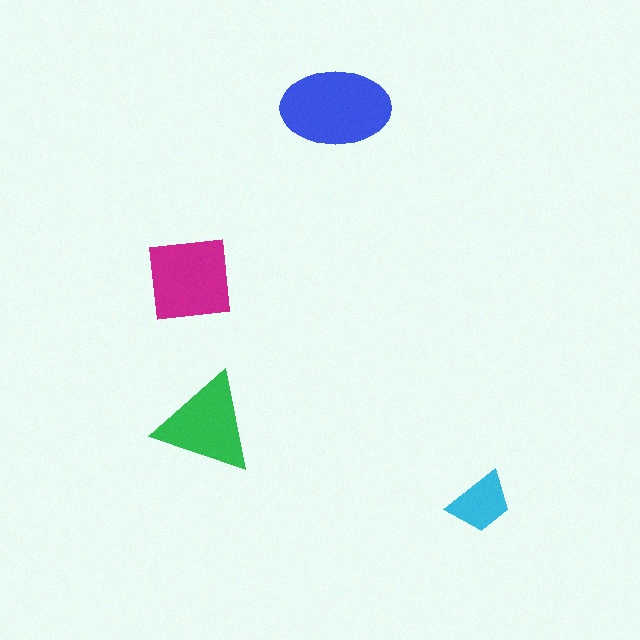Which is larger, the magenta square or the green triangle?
The magenta square.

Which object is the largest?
The blue ellipse.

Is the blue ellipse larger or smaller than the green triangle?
Larger.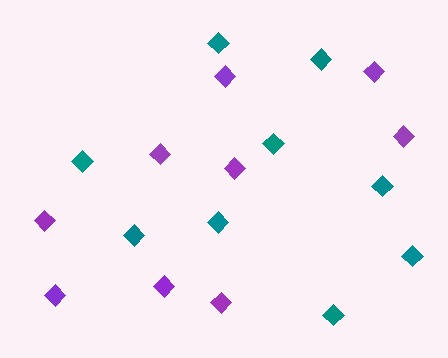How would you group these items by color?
There are 2 groups: one group of purple diamonds (9) and one group of teal diamonds (9).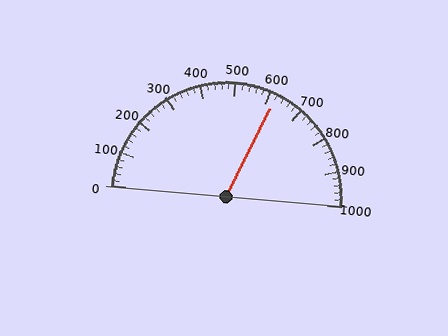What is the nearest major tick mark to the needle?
The nearest major tick mark is 600.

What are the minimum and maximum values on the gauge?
The gauge ranges from 0 to 1000.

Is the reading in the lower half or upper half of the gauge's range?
The reading is in the upper half of the range (0 to 1000).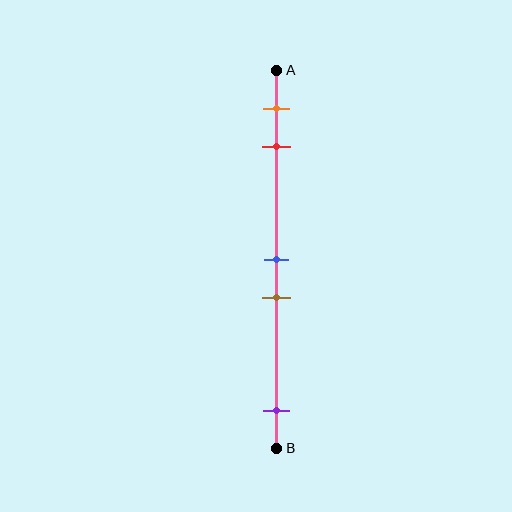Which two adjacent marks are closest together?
The blue and brown marks are the closest adjacent pair.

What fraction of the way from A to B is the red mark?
The red mark is approximately 20% (0.2) of the way from A to B.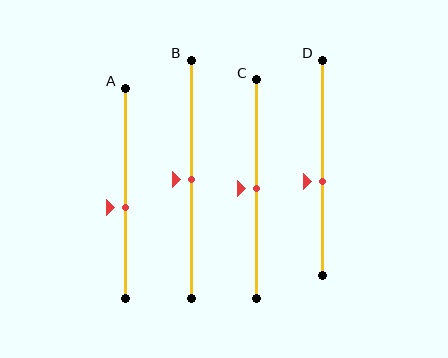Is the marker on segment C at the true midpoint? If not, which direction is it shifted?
Yes, the marker on segment C is at the true midpoint.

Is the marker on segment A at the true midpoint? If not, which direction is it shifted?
No, the marker on segment A is shifted downward by about 7% of the segment length.